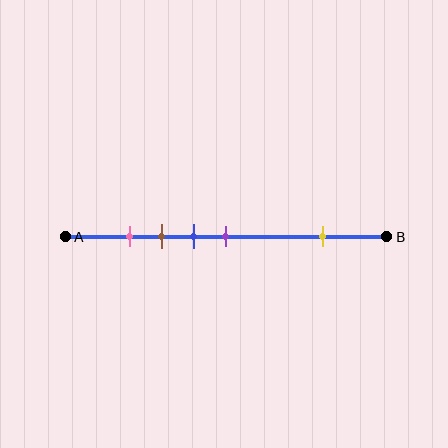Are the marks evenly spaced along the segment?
No, the marks are not evenly spaced.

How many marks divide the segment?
There are 5 marks dividing the segment.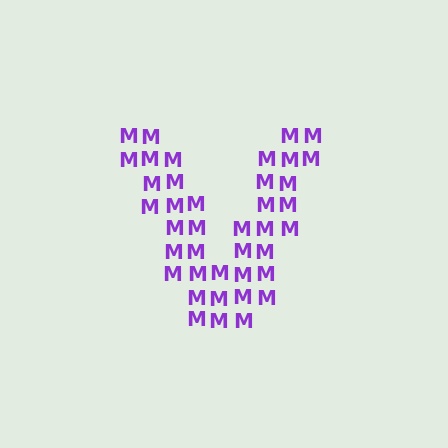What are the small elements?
The small elements are letter M's.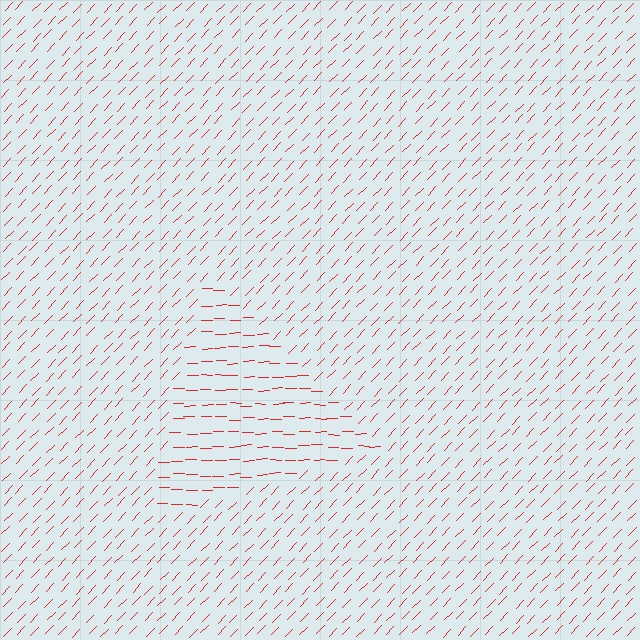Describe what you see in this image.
The image is filled with small red line segments. A triangle region in the image has lines oriented differently from the surrounding lines, creating a visible texture boundary.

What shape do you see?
I see a triangle.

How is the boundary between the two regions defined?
The boundary is defined purely by a change in line orientation (approximately 45 degrees difference). All lines are the same color and thickness.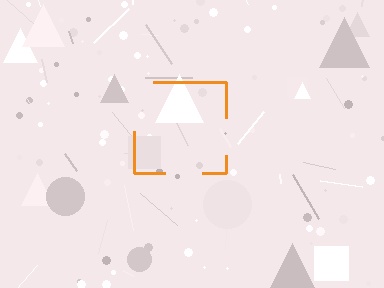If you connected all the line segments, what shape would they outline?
They would outline a square.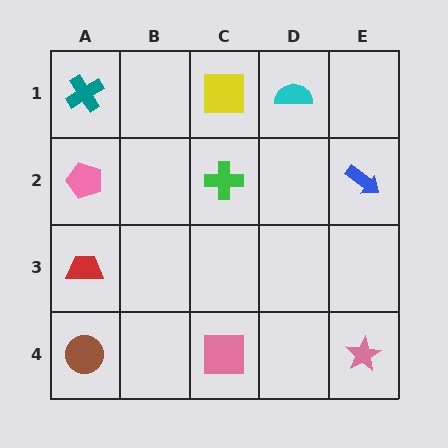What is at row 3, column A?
A red trapezoid.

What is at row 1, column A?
A teal cross.